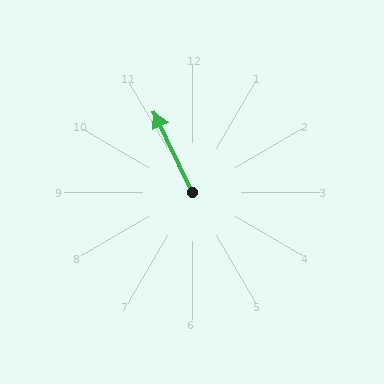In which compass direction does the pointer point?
Northwest.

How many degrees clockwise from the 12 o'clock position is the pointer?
Approximately 335 degrees.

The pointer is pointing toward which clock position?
Roughly 11 o'clock.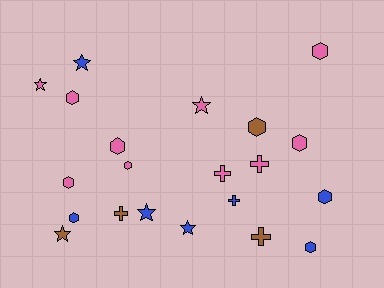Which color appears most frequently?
Pink, with 10 objects.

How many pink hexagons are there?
There are 6 pink hexagons.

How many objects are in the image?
There are 21 objects.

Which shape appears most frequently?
Hexagon, with 10 objects.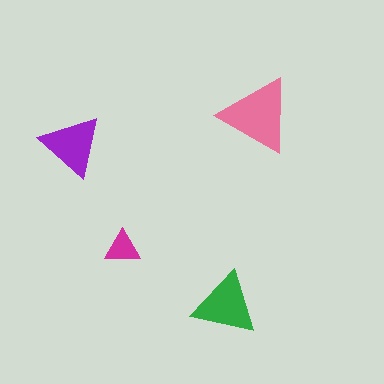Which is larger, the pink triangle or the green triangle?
The pink one.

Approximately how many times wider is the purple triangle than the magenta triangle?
About 1.5 times wider.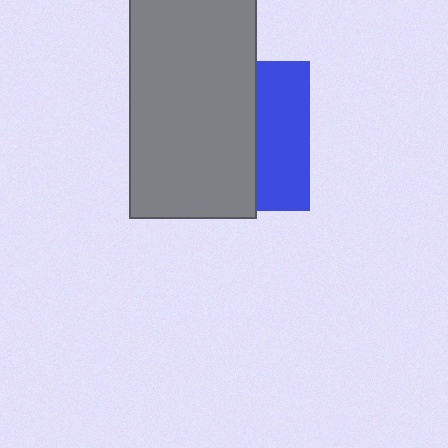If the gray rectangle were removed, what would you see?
You would see the complete blue square.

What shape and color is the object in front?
The object in front is a gray rectangle.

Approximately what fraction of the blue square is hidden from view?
Roughly 65% of the blue square is hidden behind the gray rectangle.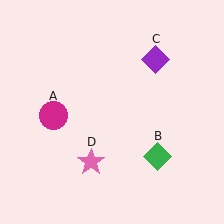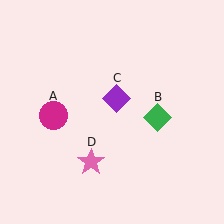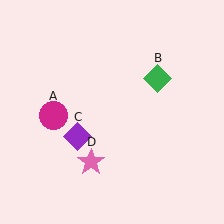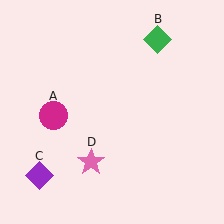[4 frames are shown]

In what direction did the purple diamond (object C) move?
The purple diamond (object C) moved down and to the left.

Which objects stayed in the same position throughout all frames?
Magenta circle (object A) and pink star (object D) remained stationary.